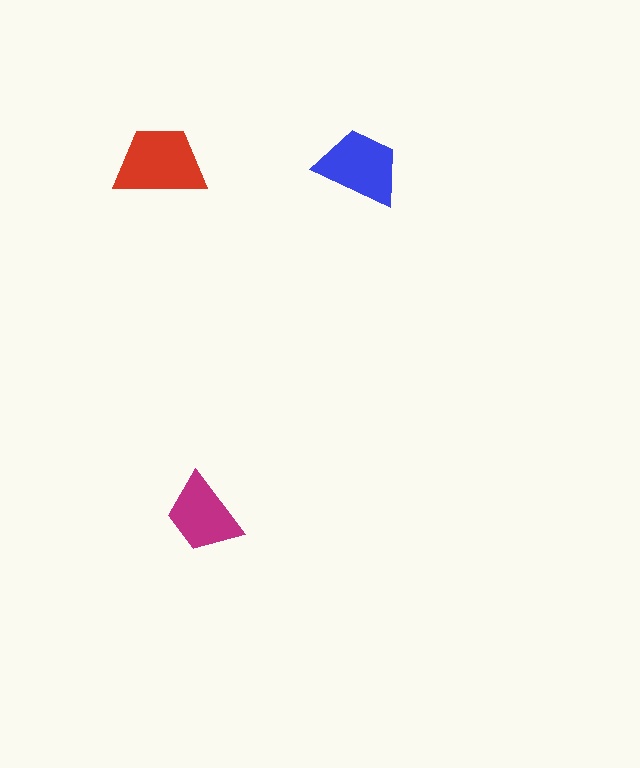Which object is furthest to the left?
The red trapezoid is leftmost.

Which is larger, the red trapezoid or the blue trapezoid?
The red one.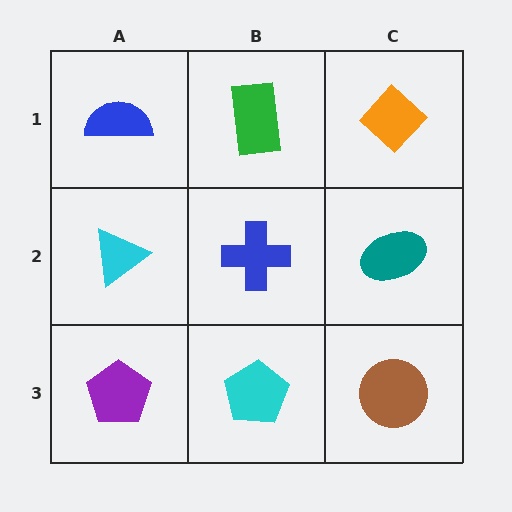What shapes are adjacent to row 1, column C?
A teal ellipse (row 2, column C), a green rectangle (row 1, column B).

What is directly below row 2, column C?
A brown circle.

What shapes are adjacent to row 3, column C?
A teal ellipse (row 2, column C), a cyan pentagon (row 3, column B).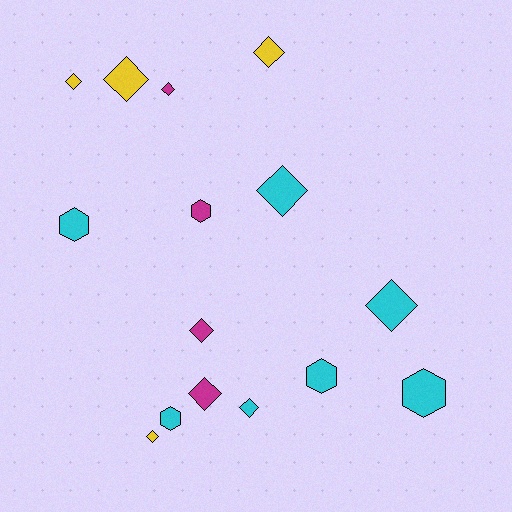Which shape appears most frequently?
Diamond, with 10 objects.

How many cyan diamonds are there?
There are 3 cyan diamonds.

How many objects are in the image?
There are 15 objects.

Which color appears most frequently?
Cyan, with 7 objects.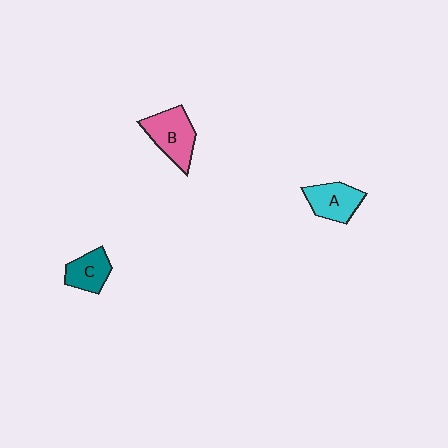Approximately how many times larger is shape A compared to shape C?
Approximately 1.2 times.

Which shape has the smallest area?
Shape C (teal).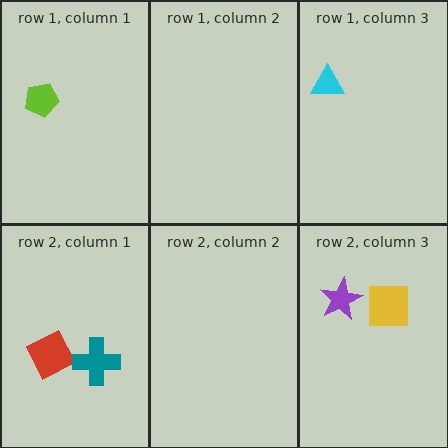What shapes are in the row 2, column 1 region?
The red diamond, the teal cross.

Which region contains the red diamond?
The row 2, column 1 region.